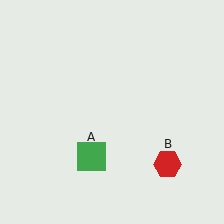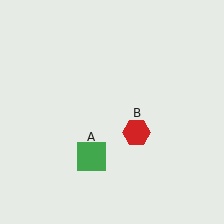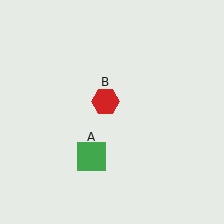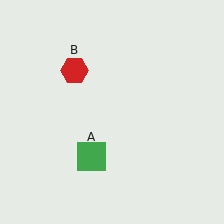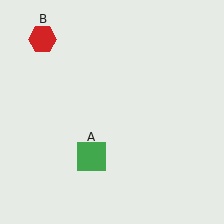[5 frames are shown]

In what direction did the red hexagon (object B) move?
The red hexagon (object B) moved up and to the left.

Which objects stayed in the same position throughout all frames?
Green square (object A) remained stationary.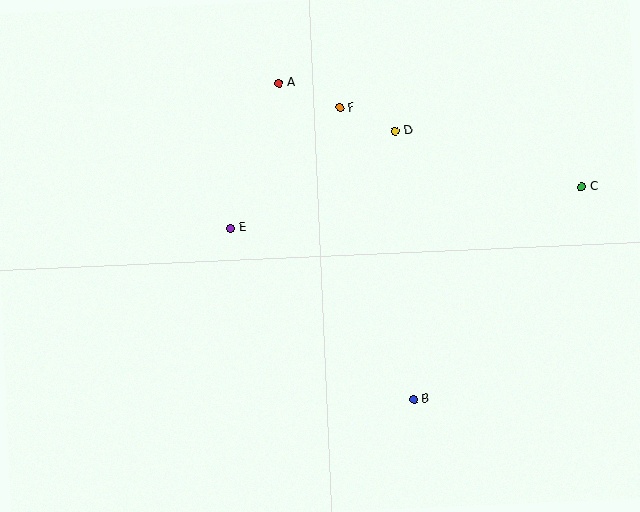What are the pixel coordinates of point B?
Point B is at (413, 399).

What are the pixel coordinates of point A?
Point A is at (279, 83).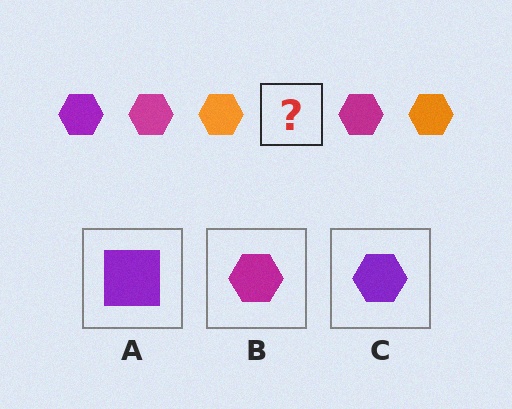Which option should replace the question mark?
Option C.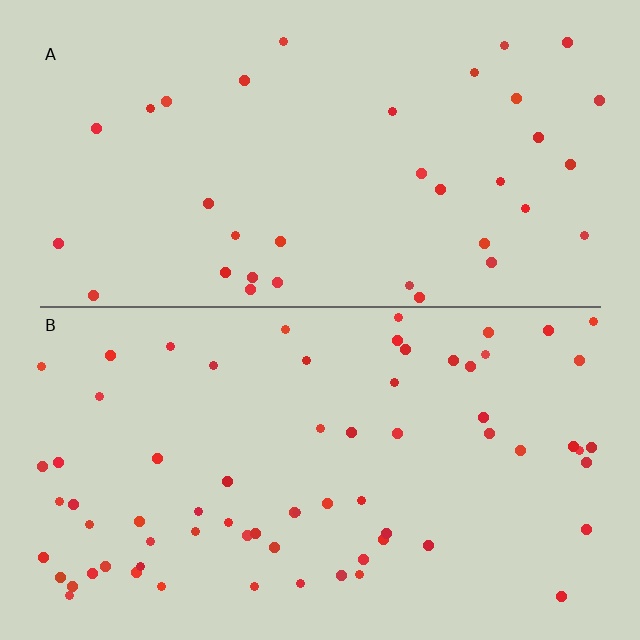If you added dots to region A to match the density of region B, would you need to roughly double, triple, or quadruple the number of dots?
Approximately double.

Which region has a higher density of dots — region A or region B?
B (the bottom).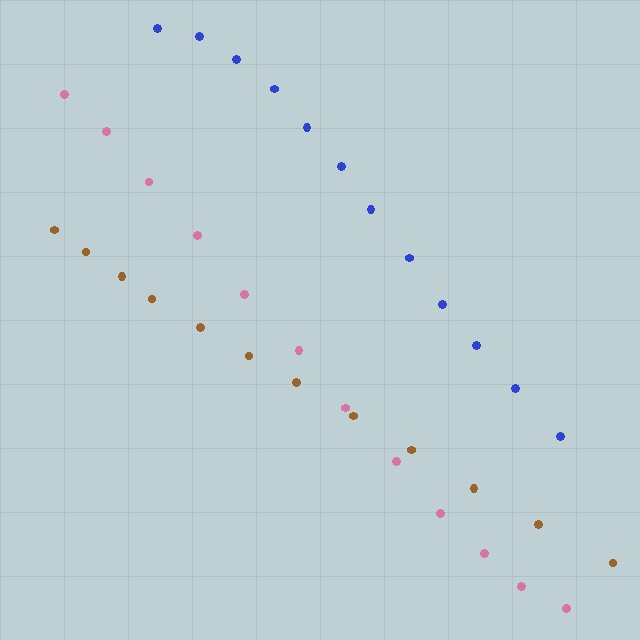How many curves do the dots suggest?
There are 3 distinct paths.